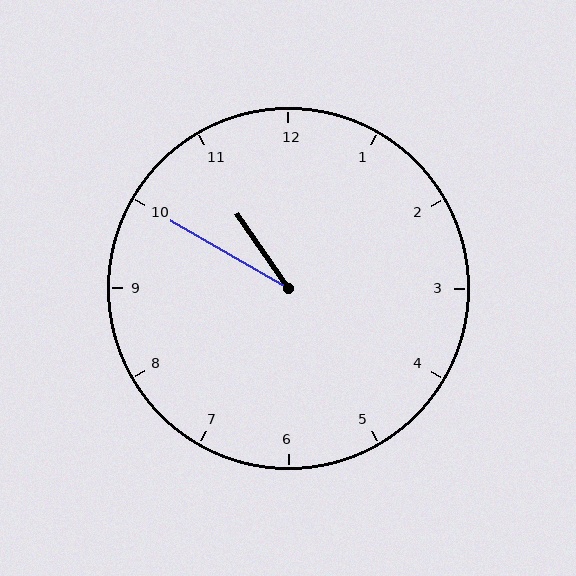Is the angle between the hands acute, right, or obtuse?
It is acute.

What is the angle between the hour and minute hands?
Approximately 25 degrees.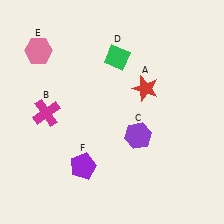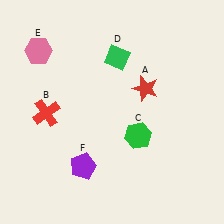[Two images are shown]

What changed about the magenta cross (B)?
In Image 1, B is magenta. In Image 2, it changed to red.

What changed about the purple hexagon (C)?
In Image 1, C is purple. In Image 2, it changed to green.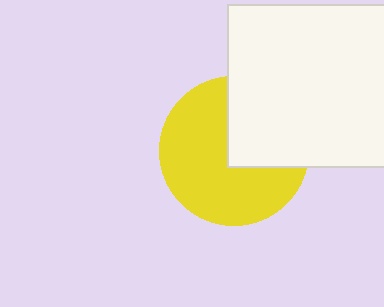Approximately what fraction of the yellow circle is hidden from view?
Roughly 35% of the yellow circle is hidden behind the white rectangle.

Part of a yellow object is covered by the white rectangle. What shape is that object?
It is a circle.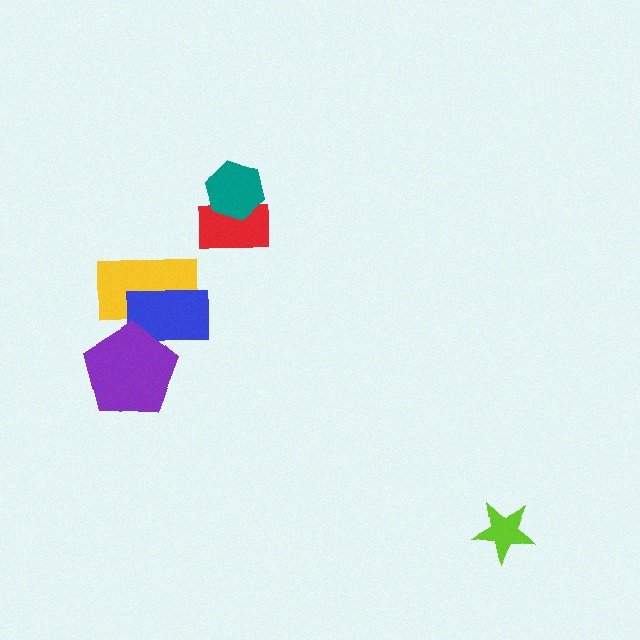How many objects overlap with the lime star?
0 objects overlap with the lime star.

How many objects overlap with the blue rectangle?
2 objects overlap with the blue rectangle.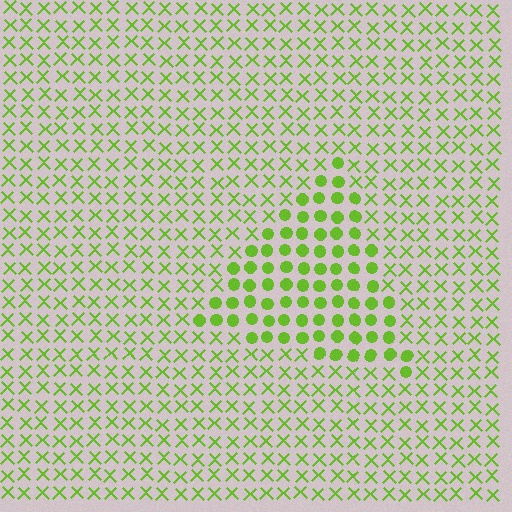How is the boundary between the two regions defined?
The boundary is defined by a change in element shape: circles inside vs. X marks outside. All elements share the same color and spacing.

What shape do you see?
I see a triangle.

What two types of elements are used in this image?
The image uses circles inside the triangle region and X marks outside it.